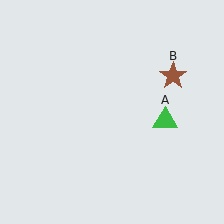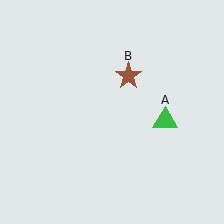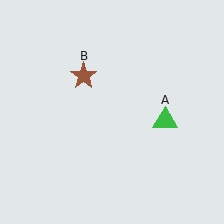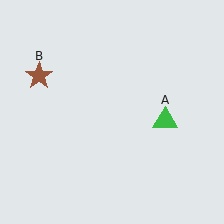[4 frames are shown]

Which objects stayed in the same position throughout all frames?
Green triangle (object A) remained stationary.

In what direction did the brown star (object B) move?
The brown star (object B) moved left.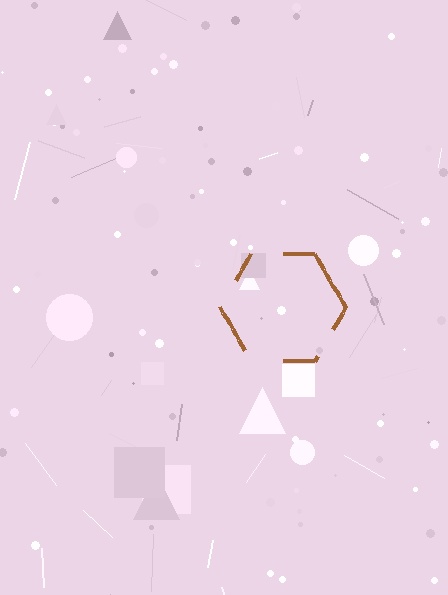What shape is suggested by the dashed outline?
The dashed outline suggests a hexagon.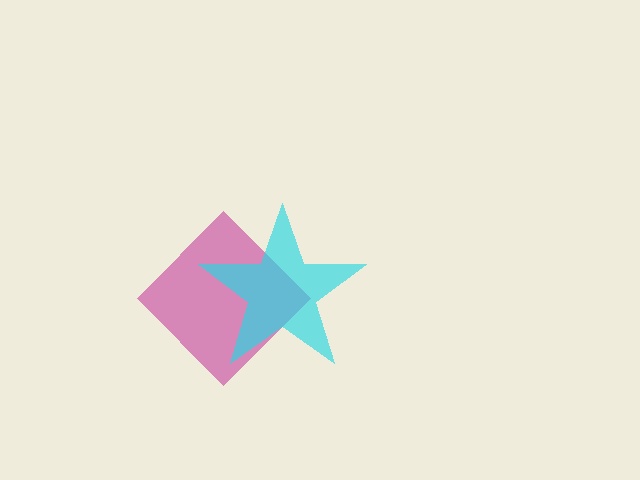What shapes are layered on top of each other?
The layered shapes are: a magenta diamond, a cyan star.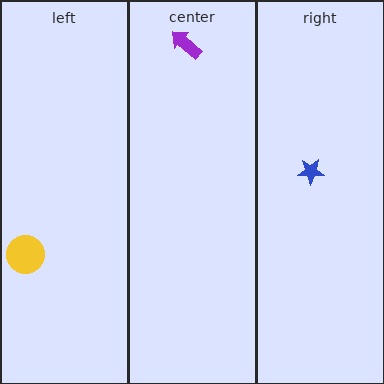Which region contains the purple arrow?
The center region.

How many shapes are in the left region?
1.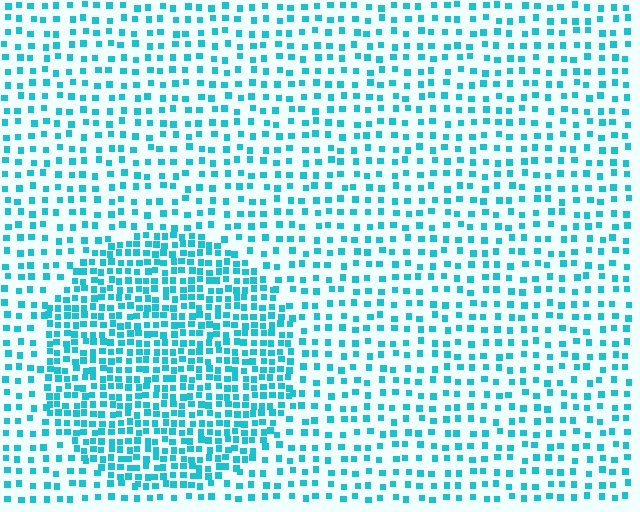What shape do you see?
I see a circle.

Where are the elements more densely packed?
The elements are more densely packed inside the circle boundary.